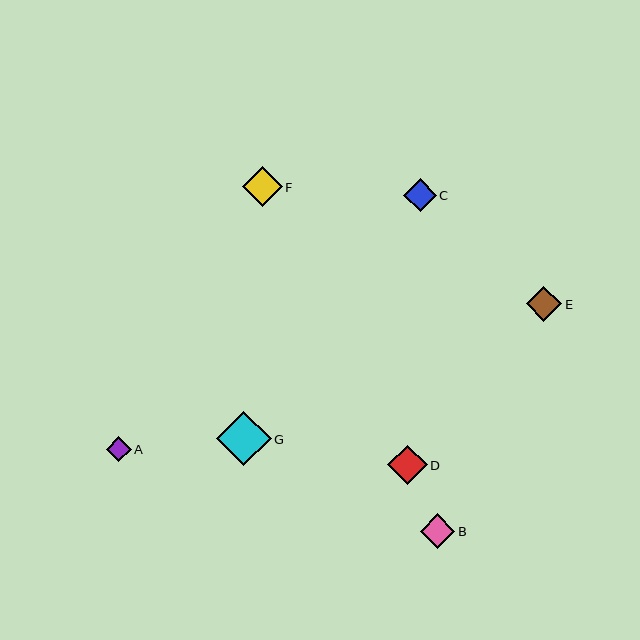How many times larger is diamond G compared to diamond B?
Diamond G is approximately 1.6 times the size of diamond B.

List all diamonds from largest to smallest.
From largest to smallest: G, F, D, E, B, C, A.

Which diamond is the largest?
Diamond G is the largest with a size of approximately 54 pixels.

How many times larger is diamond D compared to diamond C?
Diamond D is approximately 1.2 times the size of diamond C.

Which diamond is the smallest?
Diamond A is the smallest with a size of approximately 25 pixels.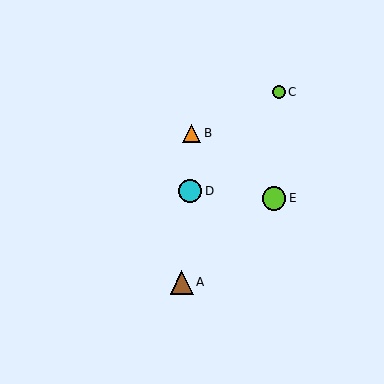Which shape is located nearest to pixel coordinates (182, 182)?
The cyan circle (labeled D) at (190, 191) is nearest to that location.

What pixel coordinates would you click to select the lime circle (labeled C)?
Click at (279, 92) to select the lime circle C.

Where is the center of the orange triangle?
The center of the orange triangle is at (192, 134).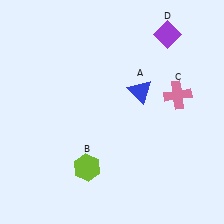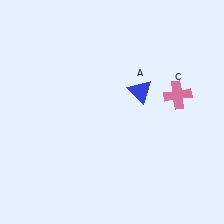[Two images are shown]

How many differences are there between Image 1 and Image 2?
There are 2 differences between the two images.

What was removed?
The lime hexagon (B), the purple diamond (D) were removed in Image 2.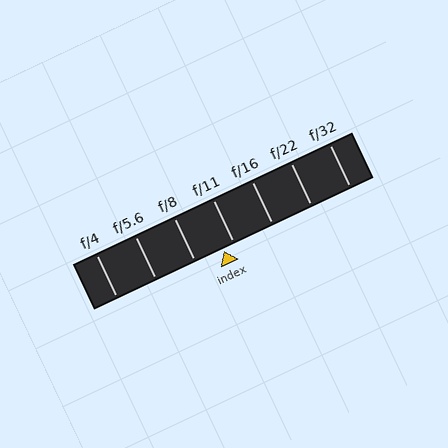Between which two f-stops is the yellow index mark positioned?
The index mark is between f/8 and f/11.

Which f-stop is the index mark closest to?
The index mark is closest to f/11.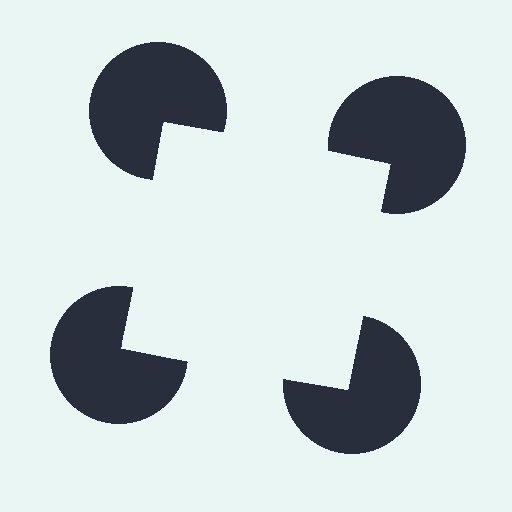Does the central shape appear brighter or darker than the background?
It typically appears slightly brighter than the background, even though no actual brightness change is drawn.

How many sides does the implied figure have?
4 sides.